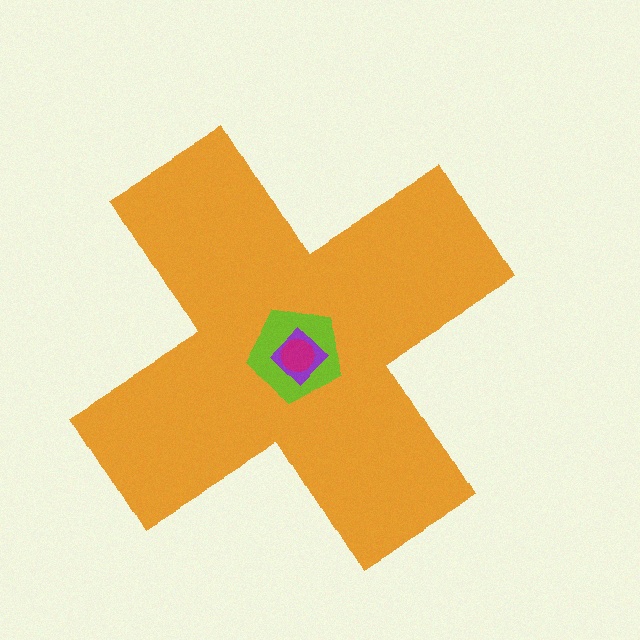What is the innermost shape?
The magenta circle.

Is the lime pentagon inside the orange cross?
Yes.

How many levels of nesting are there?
4.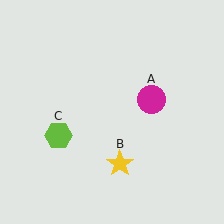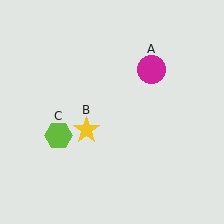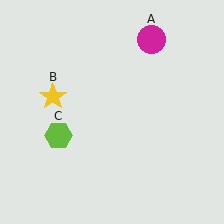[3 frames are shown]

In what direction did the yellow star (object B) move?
The yellow star (object B) moved up and to the left.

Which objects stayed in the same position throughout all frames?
Lime hexagon (object C) remained stationary.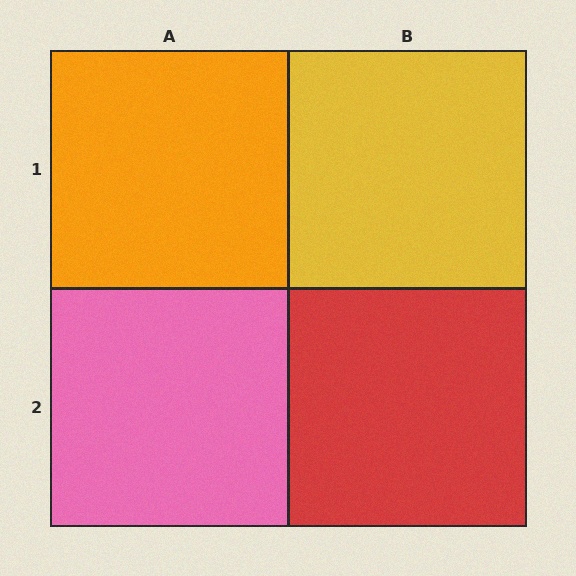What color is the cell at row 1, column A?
Orange.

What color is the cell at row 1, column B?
Yellow.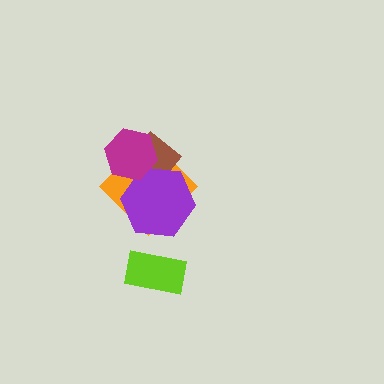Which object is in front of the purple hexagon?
The magenta hexagon is in front of the purple hexagon.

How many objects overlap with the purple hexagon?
3 objects overlap with the purple hexagon.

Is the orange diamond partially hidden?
Yes, it is partially covered by another shape.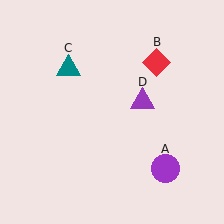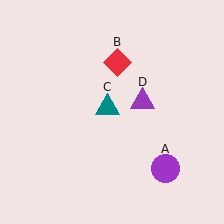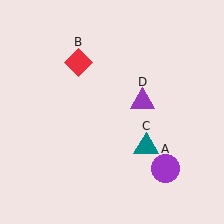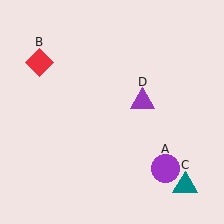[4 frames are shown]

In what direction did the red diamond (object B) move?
The red diamond (object B) moved left.